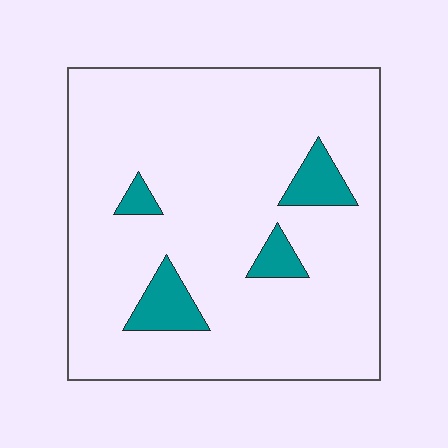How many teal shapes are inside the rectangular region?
4.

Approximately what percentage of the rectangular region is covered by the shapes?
Approximately 10%.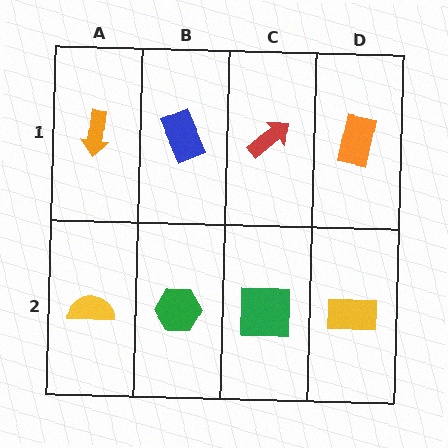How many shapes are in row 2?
4 shapes.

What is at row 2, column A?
A yellow semicircle.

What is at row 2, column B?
A green hexagon.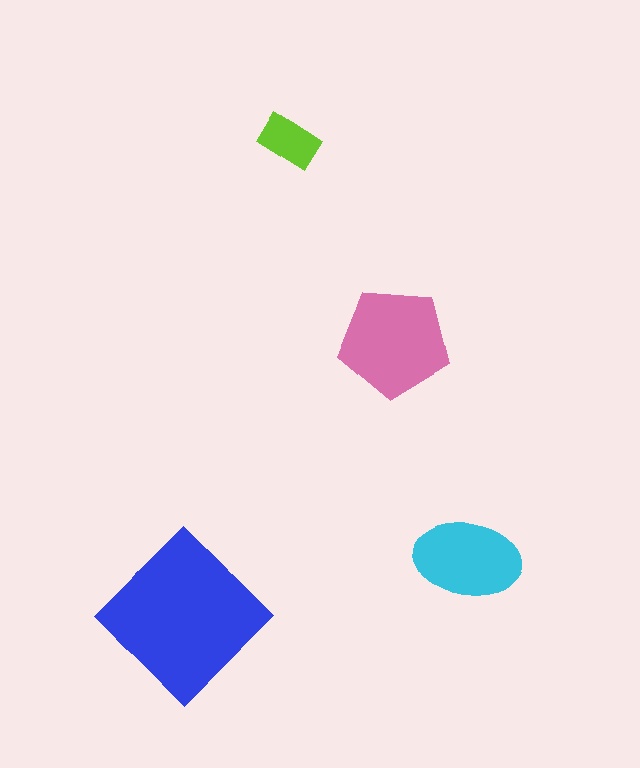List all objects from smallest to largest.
The lime rectangle, the cyan ellipse, the pink pentagon, the blue diamond.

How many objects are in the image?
There are 4 objects in the image.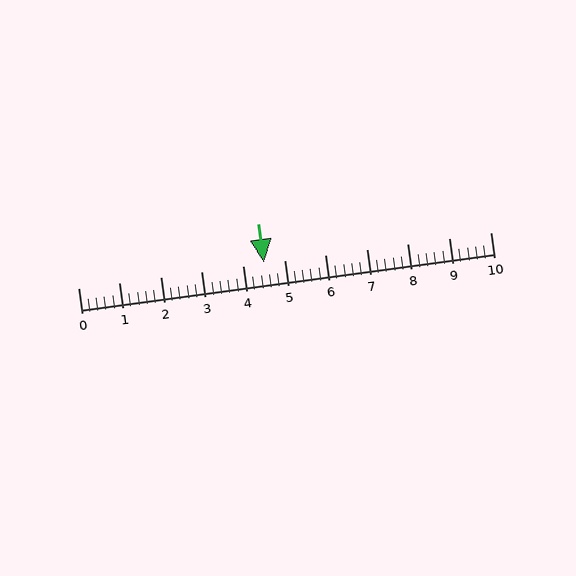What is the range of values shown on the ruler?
The ruler shows values from 0 to 10.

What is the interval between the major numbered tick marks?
The major tick marks are spaced 1 units apart.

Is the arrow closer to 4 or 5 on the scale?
The arrow is closer to 5.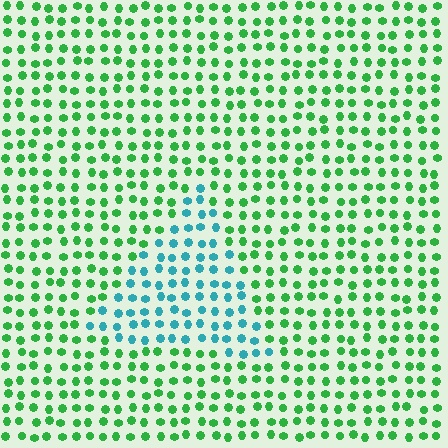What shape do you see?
I see a triangle.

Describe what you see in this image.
The image is filled with small green elements in a uniform arrangement. A triangle-shaped region is visible where the elements are tinted to a slightly different hue, forming a subtle color boundary.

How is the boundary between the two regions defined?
The boundary is defined purely by a slight shift in hue (about 57 degrees). Spacing, size, and orientation are identical on both sides.